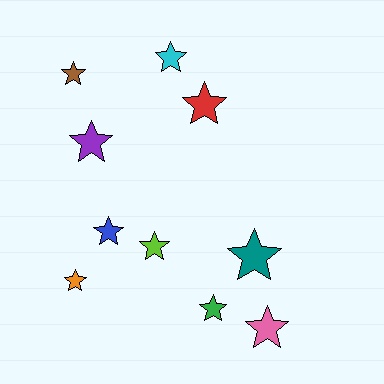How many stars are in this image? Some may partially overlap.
There are 10 stars.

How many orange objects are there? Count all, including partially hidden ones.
There is 1 orange object.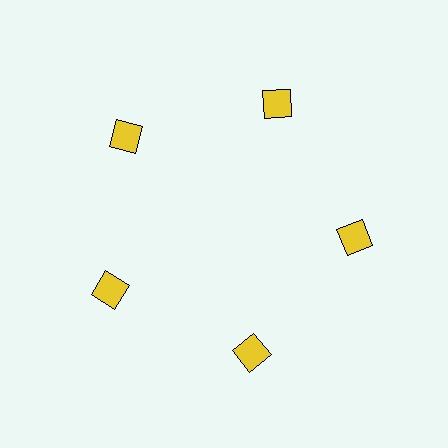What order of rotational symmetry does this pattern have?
This pattern has 5-fold rotational symmetry.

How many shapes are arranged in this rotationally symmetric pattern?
There are 5 shapes, arranged in 5 groups of 1.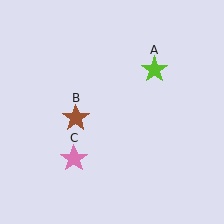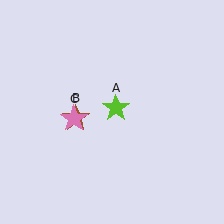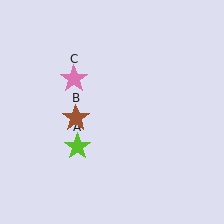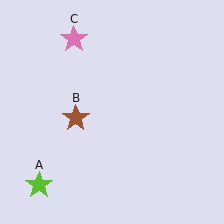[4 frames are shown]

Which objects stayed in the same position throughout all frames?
Brown star (object B) remained stationary.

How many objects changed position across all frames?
2 objects changed position: lime star (object A), pink star (object C).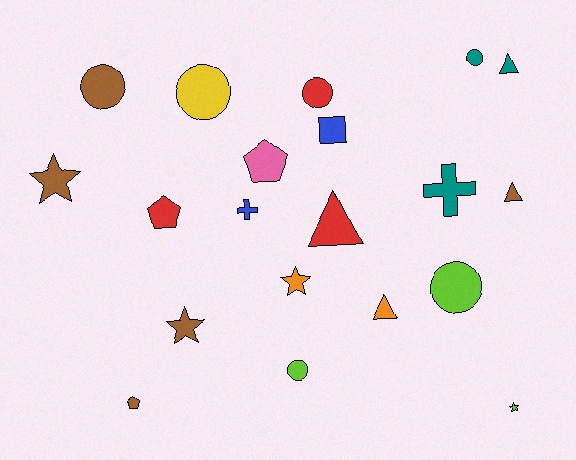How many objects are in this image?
There are 20 objects.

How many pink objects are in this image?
There is 1 pink object.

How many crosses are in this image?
There are 2 crosses.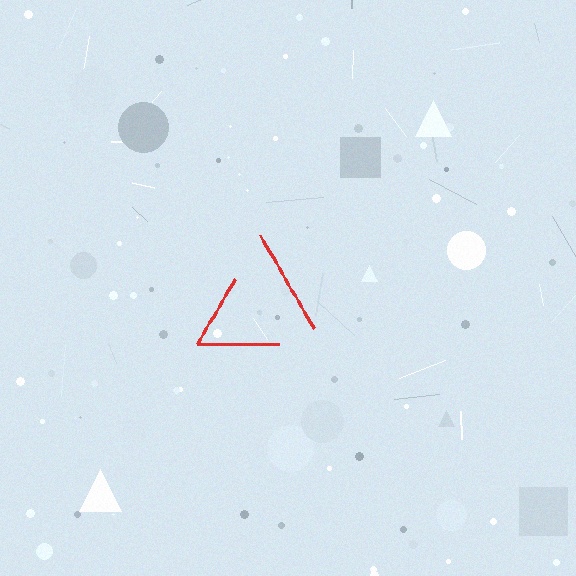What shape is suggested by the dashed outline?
The dashed outline suggests a triangle.